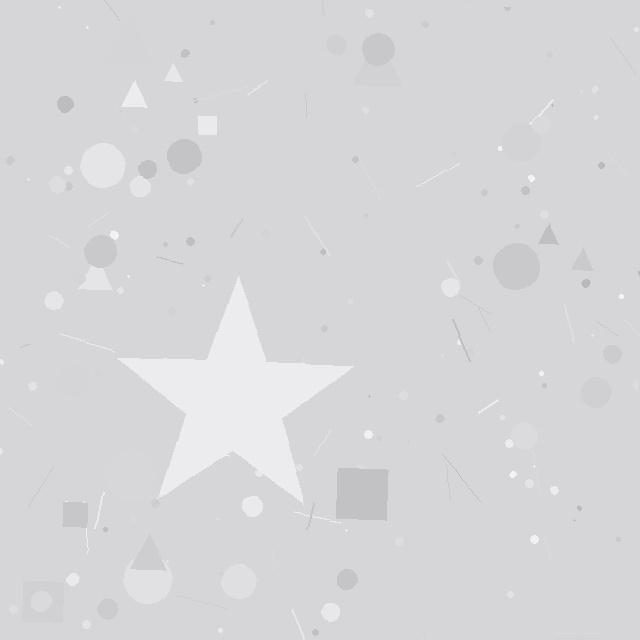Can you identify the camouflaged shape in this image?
The camouflaged shape is a star.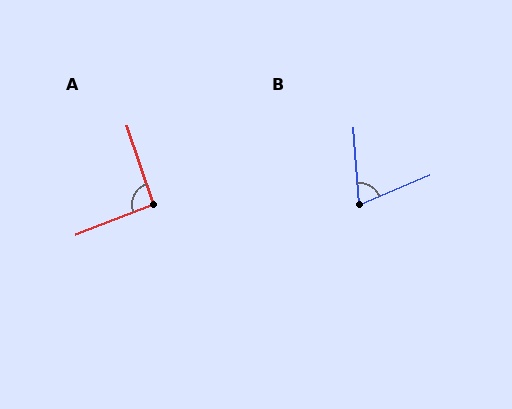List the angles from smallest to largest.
B (71°), A (92°).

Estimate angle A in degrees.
Approximately 92 degrees.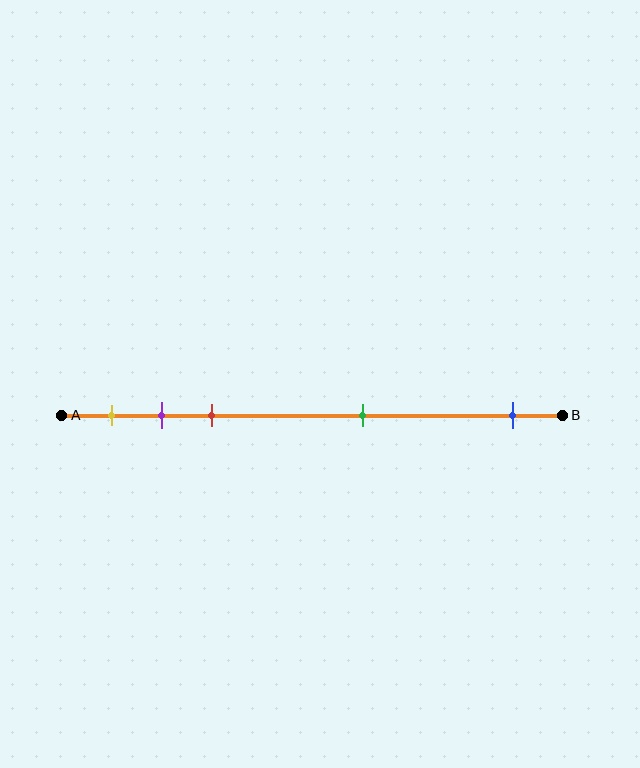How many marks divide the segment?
There are 5 marks dividing the segment.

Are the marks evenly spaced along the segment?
No, the marks are not evenly spaced.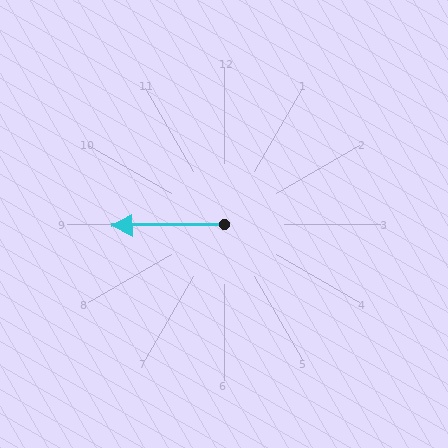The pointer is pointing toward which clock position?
Roughly 9 o'clock.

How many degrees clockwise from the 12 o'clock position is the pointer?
Approximately 269 degrees.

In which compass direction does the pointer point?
West.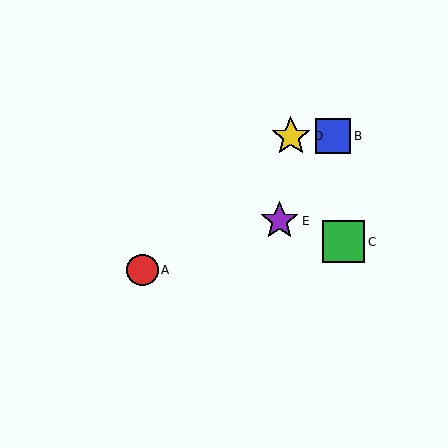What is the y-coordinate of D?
Object D is at y≈136.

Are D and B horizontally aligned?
Yes, both are at y≈136.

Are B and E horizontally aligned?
No, B is at y≈136 and E is at y≈221.